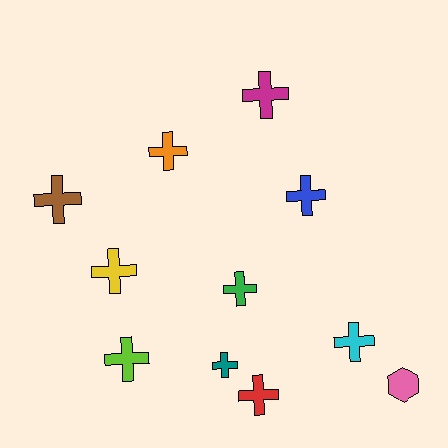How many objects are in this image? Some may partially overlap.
There are 11 objects.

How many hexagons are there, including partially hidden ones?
There is 1 hexagon.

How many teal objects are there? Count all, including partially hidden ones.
There is 1 teal object.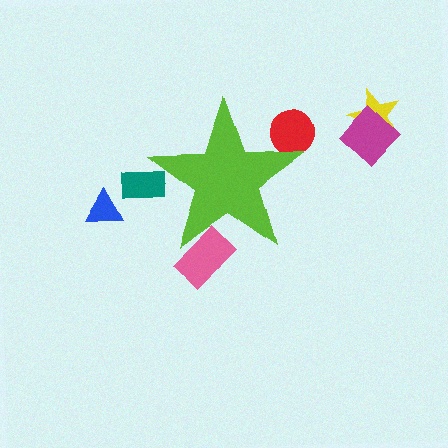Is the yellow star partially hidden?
No, the yellow star is fully visible.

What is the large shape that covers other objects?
A lime star.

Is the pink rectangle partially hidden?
Yes, the pink rectangle is partially hidden behind the lime star.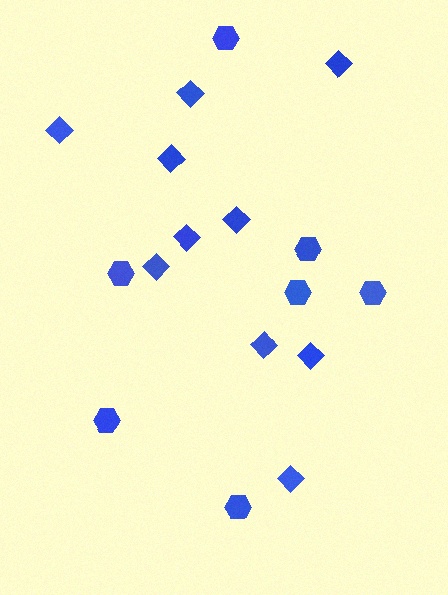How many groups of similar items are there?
There are 2 groups: one group of diamonds (10) and one group of hexagons (7).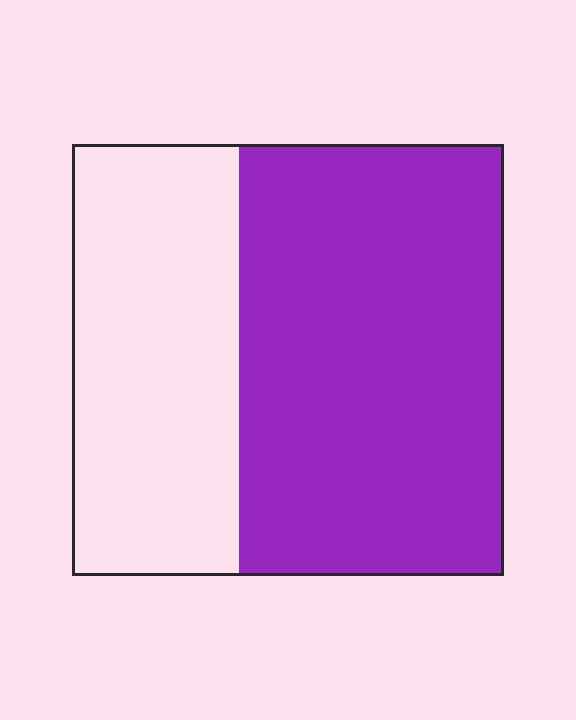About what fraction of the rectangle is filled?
About five eighths (5/8).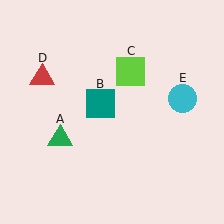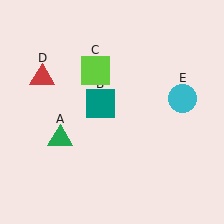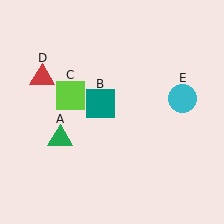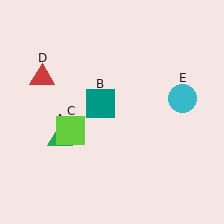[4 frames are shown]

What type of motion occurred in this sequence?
The lime square (object C) rotated counterclockwise around the center of the scene.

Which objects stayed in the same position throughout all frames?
Green triangle (object A) and teal square (object B) and red triangle (object D) and cyan circle (object E) remained stationary.